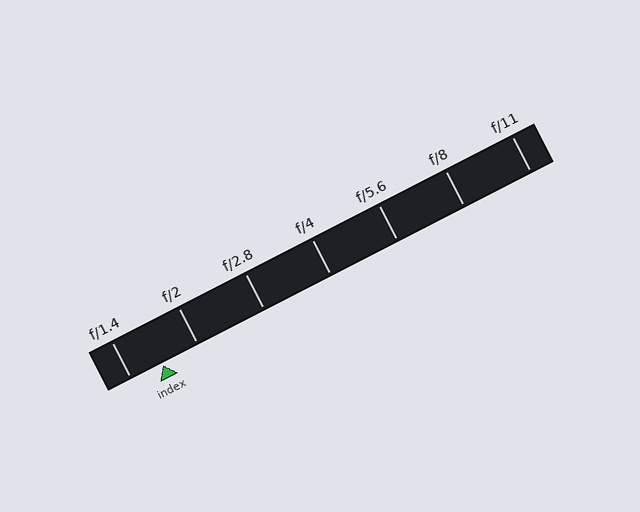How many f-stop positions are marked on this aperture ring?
There are 7 f-stop positions marked.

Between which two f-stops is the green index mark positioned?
The index mark is between f/1.4 and f/2.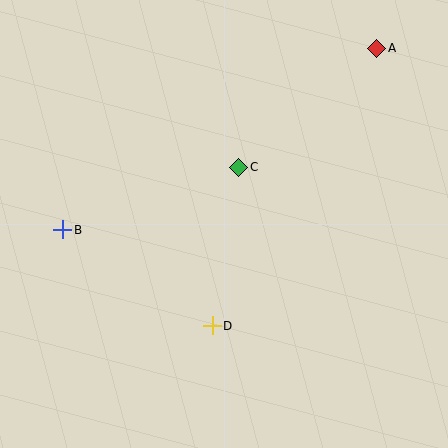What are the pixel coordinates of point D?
Point D is at (212, 326).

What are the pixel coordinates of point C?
Point C is at (239, 167).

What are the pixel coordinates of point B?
Point B is at (63, 230).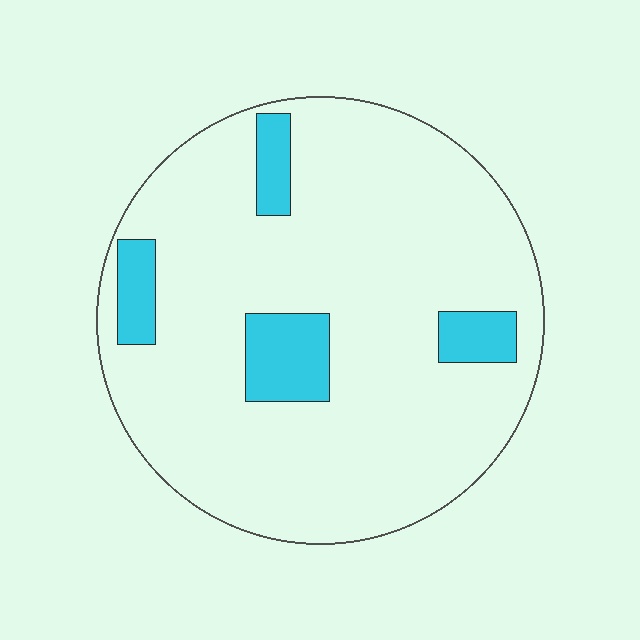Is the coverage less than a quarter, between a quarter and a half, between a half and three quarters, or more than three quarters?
Less than a quarter.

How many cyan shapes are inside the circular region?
4.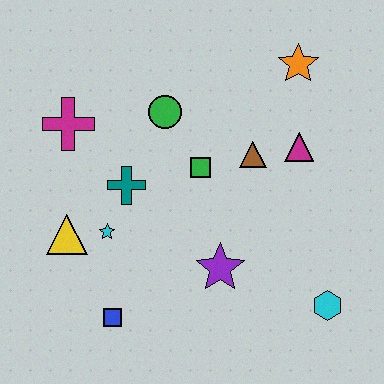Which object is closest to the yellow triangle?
The cyan star is closest to the yellow triangle.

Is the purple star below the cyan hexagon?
No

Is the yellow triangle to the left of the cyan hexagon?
Yes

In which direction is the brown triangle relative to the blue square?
The brown triangle is above the blue square.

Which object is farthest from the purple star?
The orange star is farthest from the purple star.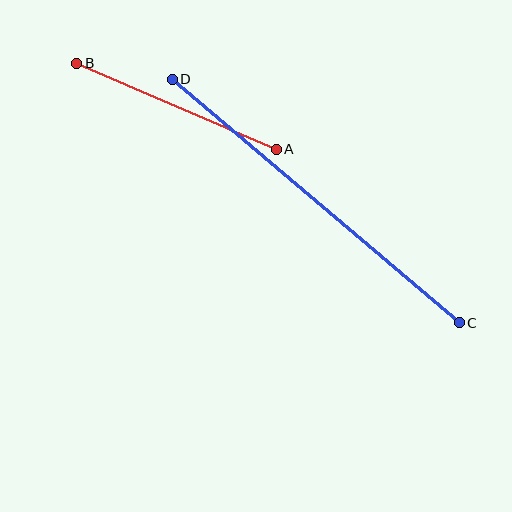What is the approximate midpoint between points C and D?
The midpoint is at approximately (316, 201) pixels.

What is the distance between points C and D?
The distance is approximately 376 pixels.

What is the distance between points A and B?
The distance is approximately 217 pixels.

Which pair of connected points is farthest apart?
Points C and D are farthest apart.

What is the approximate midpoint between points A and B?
The midpoint is at approximately (177, 106) pixels.